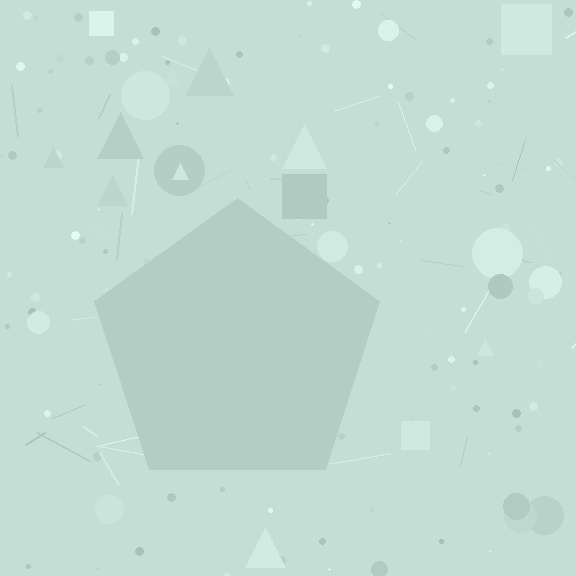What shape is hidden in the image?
A pentagon is hidden in the image.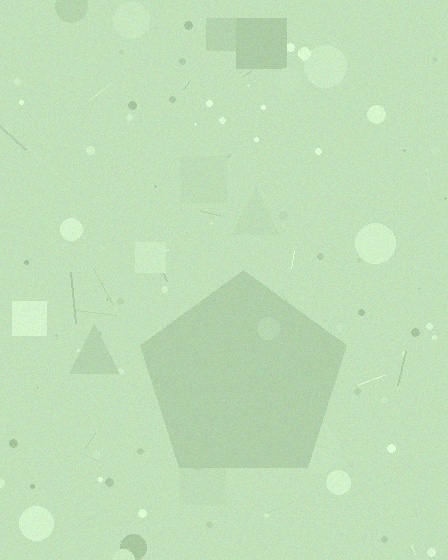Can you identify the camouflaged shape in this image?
The camouflaged shape is a pentagon.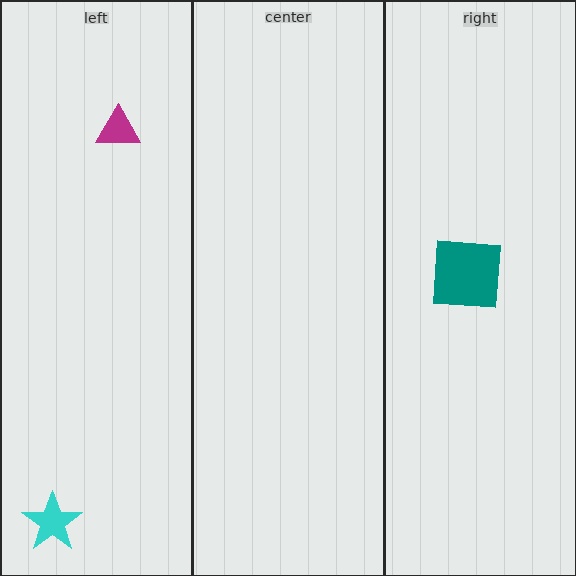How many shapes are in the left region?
2.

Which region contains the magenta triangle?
The left region.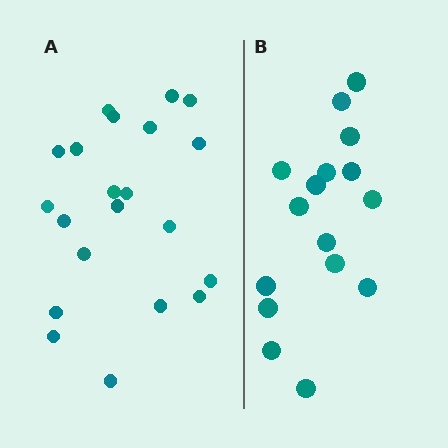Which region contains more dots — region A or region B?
Region A (the left region) has more dots.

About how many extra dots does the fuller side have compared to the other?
Region A has about 5 more dots than region B.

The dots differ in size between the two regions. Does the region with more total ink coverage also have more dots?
No. Region B has more total ink coverage because its dots are larger, but region A actually contains more individual dots. Total area can be misleading — the number of items is what matters here.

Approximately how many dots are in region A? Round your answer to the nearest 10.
About 20 dots. (The exact count is 21, which rounds to 20.)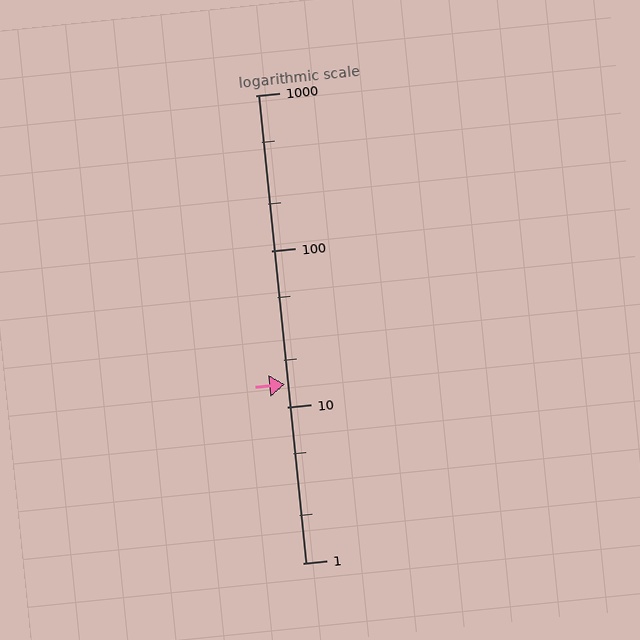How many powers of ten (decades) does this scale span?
The scale spans 3 decades, from 1 to 1000.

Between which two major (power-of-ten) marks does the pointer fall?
The pointer is between 10 and 100.